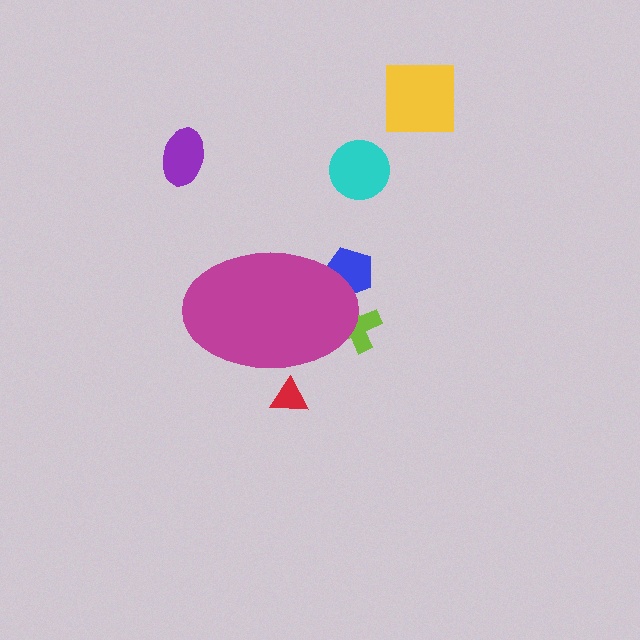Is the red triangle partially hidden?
Yes, the red triangle is partially hidden behind the magenta ellipse.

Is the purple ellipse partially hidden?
No, the purple ellipse is fully visible.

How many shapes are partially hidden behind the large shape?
3 shapes are partially hidden.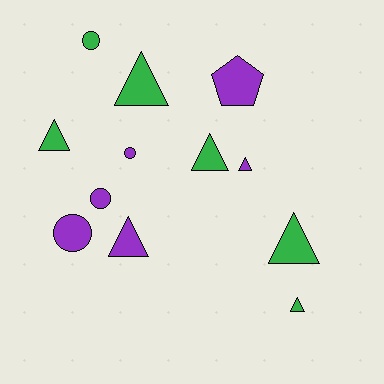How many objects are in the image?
There are 12 objects.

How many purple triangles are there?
There are 2 purple triangles.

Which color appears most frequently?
Green, with 6 objects.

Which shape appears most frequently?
Triangle, with 7 objects.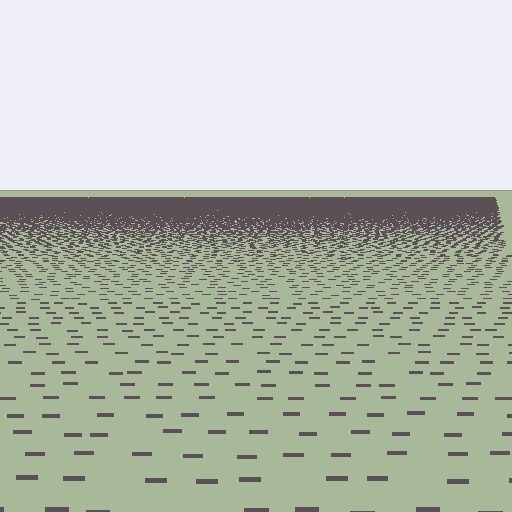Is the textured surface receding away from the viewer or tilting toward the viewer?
The surface is receding away from the viewer. Texture elements get smaller and denser toward the top.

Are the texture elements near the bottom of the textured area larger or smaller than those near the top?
Larger. Near the bottom, elements are closer to the viewer and appear at a bigger on-screen size.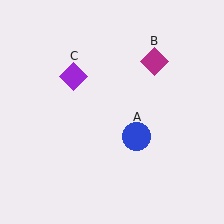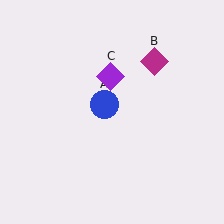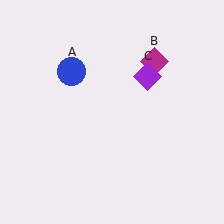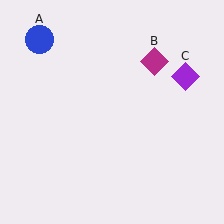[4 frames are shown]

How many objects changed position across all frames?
2 objects changed position: blue circle (object A), purple diamond (object C).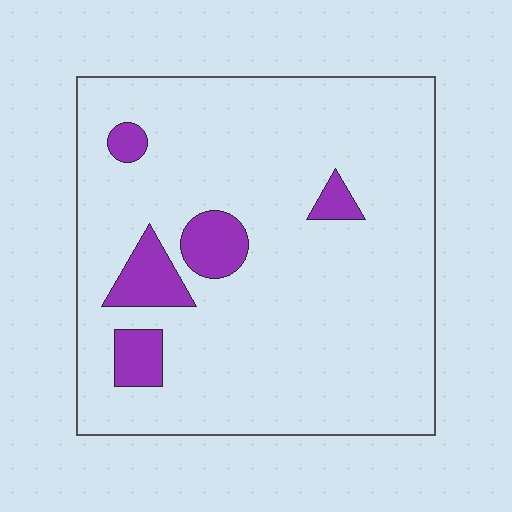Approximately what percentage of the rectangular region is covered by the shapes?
Approximately 10%.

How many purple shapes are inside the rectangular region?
5.